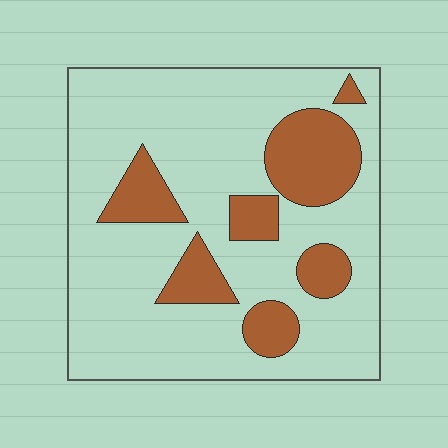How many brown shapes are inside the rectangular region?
7.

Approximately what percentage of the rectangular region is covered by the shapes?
Approximately 25%.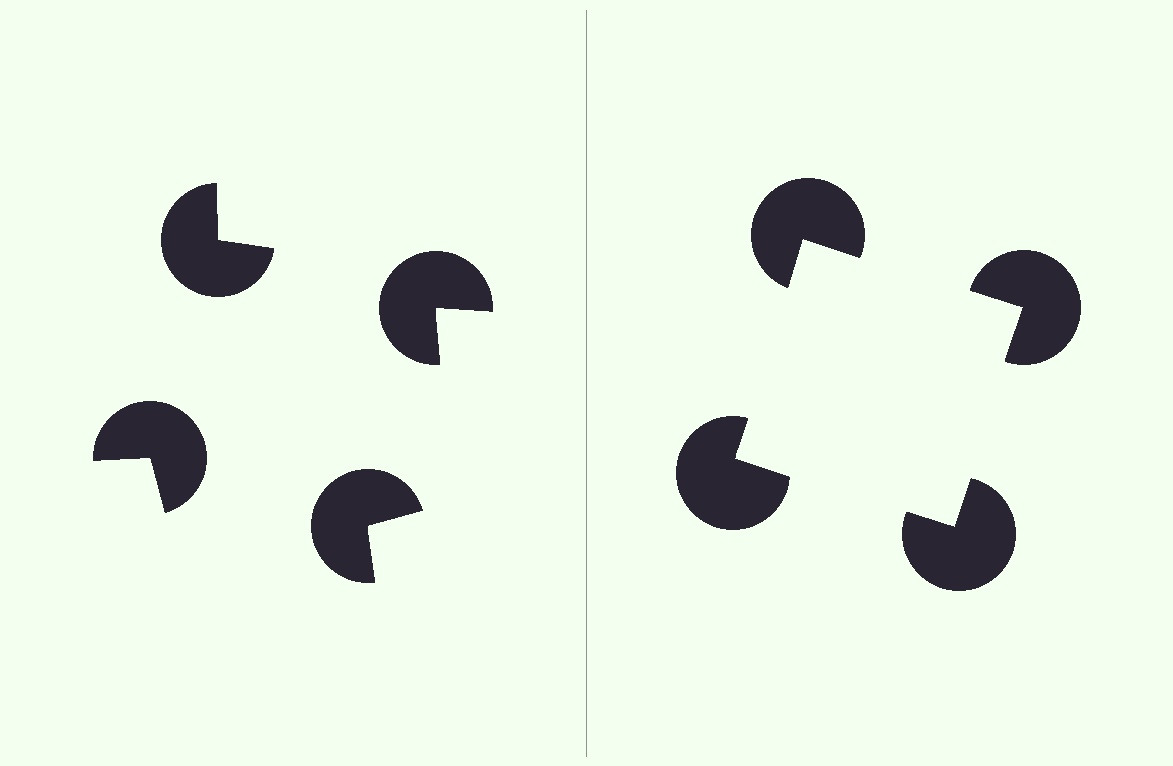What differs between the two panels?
The pac-man discs are positioned identically on both sides; only the wedge orientations differ. On the right they align to a square; on the left they are misaligned.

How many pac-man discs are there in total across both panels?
8 — 4 on each side.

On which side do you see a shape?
An illusory square appears on the right side. On the left side the wedge cuts are rotated, so no coherent shape forms.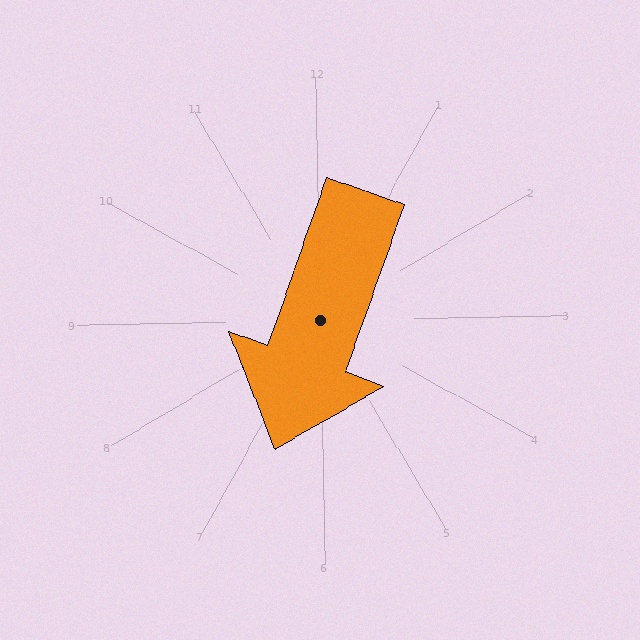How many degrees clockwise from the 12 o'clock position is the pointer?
Approximately 200 degrees.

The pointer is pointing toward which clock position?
Roughly 7 o'clock.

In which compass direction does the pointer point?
South.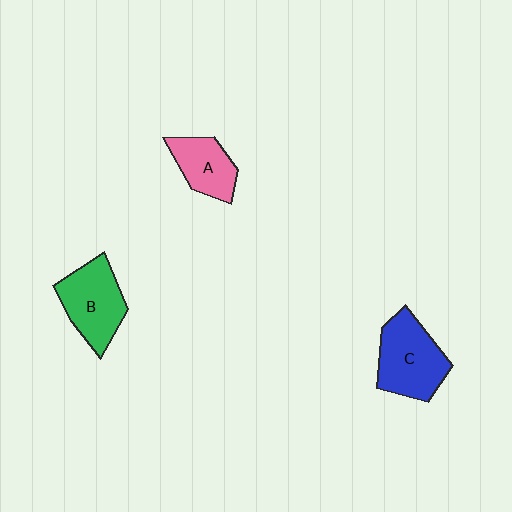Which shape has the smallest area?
Shape A (pink).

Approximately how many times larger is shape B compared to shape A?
Approximately 1.4 times.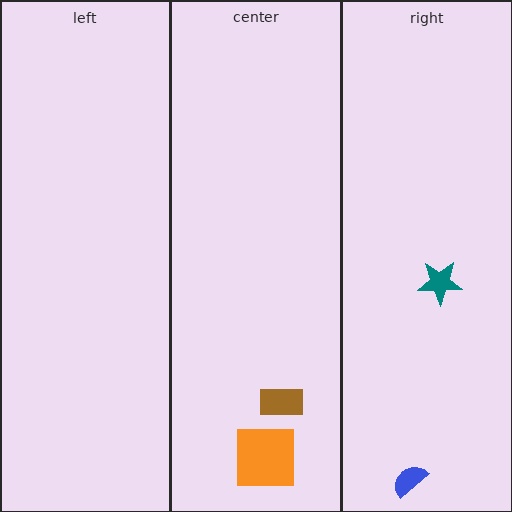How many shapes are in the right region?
2.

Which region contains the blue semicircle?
The right region.